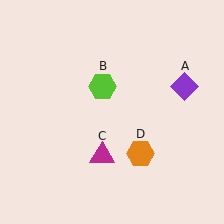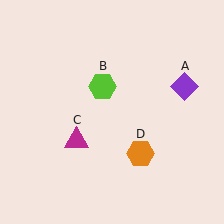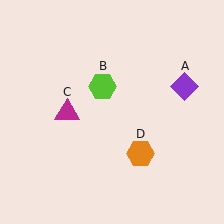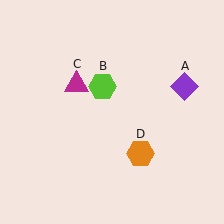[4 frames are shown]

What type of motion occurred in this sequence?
The magenta triangle (object C) rotated clockwise around the center of the scene.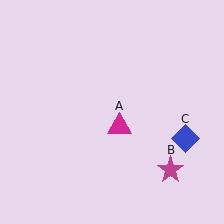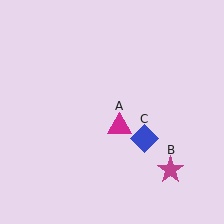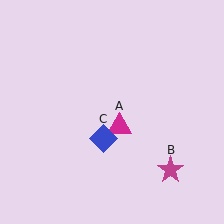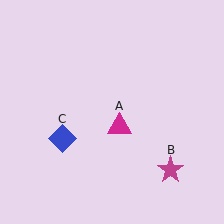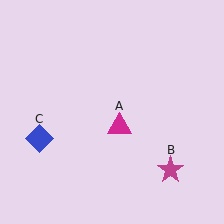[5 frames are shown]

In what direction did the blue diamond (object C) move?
The blue diamond (object C) moved left.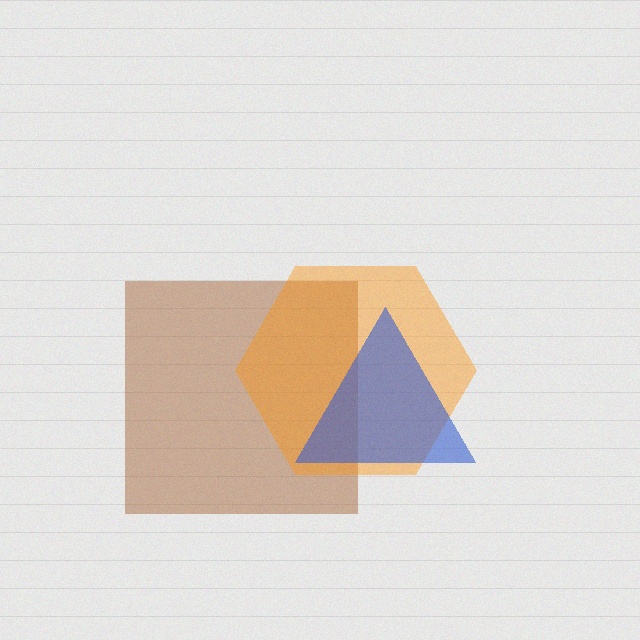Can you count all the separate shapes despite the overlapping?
Yes, there are 3 separate shapes.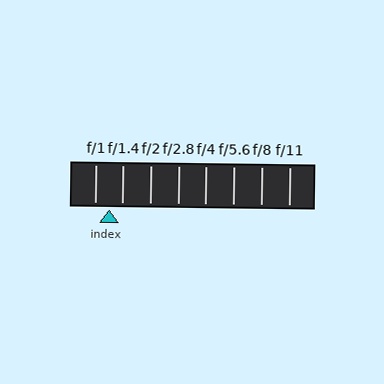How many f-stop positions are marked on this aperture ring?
There are 8 f-stop positions marked.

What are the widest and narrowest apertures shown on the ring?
The widest aperture shown is f/1 and the narrowest is f/11.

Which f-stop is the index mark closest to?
The index mark is closest to f/1.4.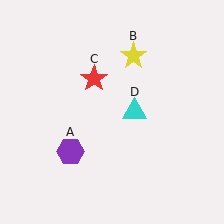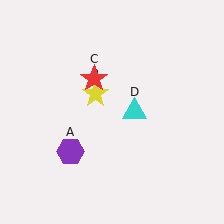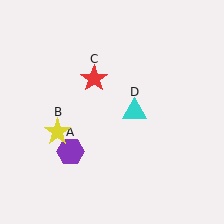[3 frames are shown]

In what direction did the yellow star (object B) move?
The yellow star (object B) moved down and to the left.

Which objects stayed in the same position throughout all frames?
Purple hexagon (object A) and red star (object C) and cyan triangle (object D) remained stationary.